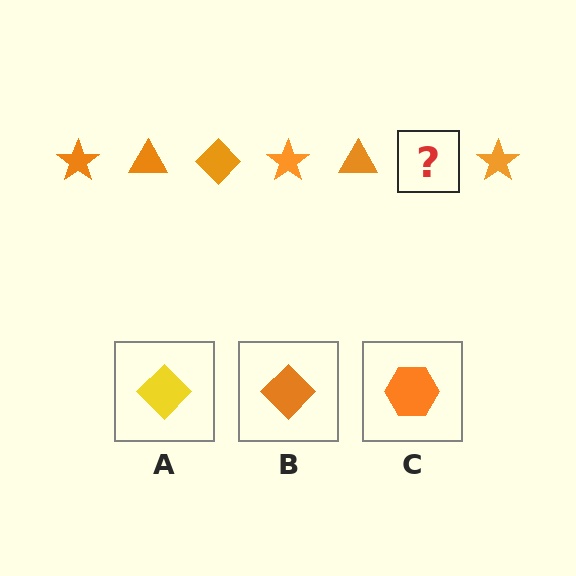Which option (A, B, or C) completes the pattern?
B.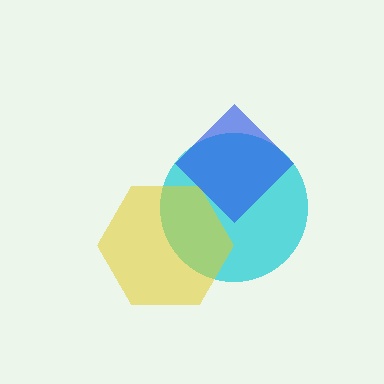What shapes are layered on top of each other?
The layered shapes are: a cyan circle, a yellow hexagon, a blue diamond.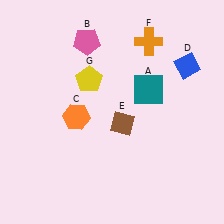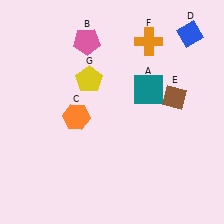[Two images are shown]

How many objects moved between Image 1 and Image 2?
2 objects moved between the two images.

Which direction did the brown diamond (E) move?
The brown diamond (E) moved right.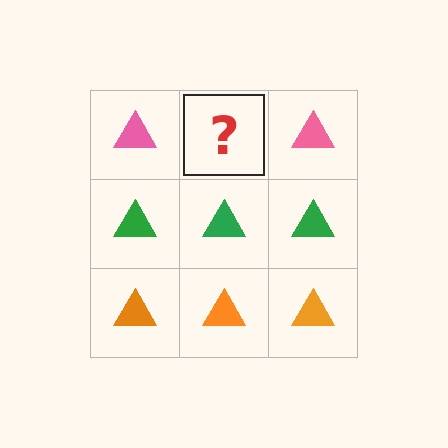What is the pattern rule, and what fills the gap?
The rule is that each row has a consistent color. The gap should be filled with a pink triangle.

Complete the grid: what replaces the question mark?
The question mark should be replaced with a pink triangle.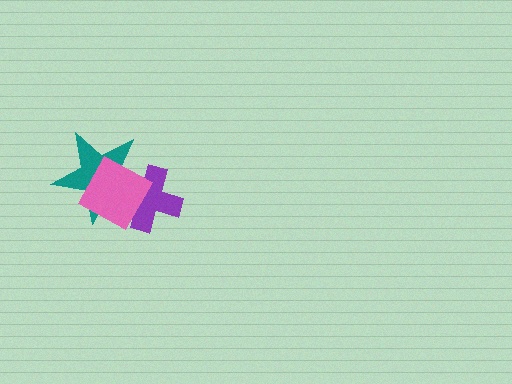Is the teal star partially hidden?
Yes, it is partially covered by another shape.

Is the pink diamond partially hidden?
No, no other shape covers it.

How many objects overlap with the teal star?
2 objects overlap with the teal star.